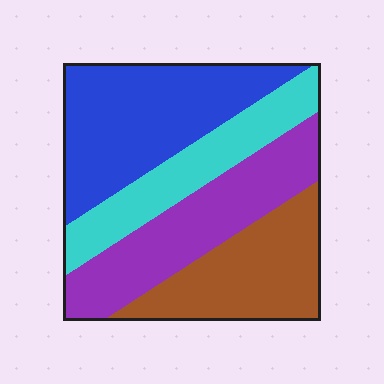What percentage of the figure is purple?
Purple takes up about one quarter (1/4) of the figure.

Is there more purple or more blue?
Blue.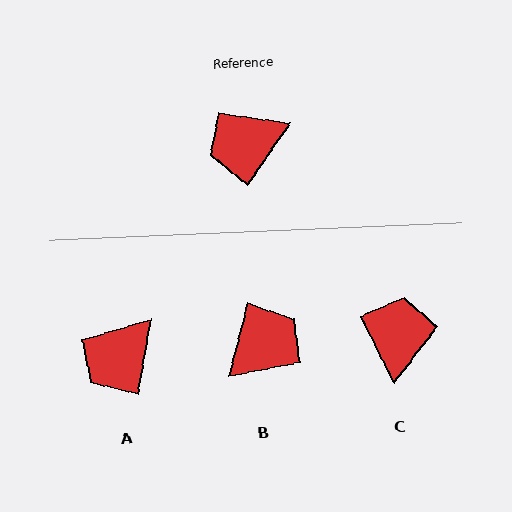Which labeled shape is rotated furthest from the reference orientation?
B, about 160 degrees away.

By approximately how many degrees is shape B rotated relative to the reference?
Approximately 160 degrees clockwise.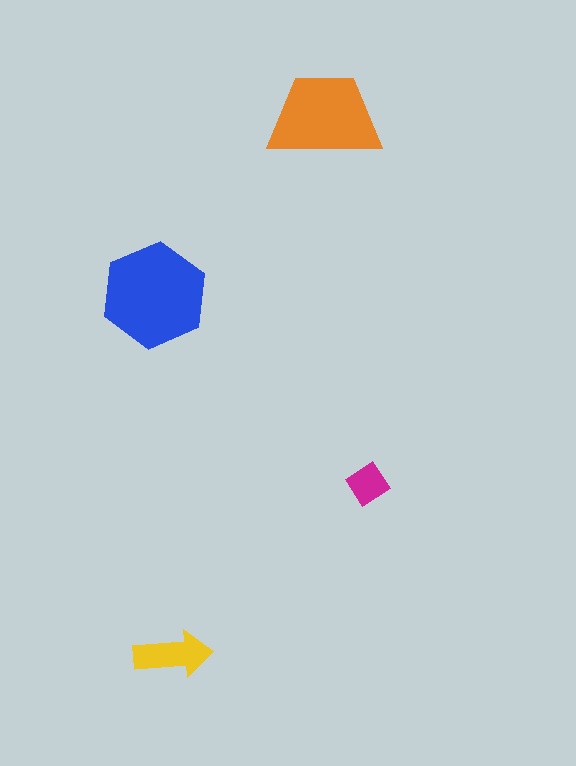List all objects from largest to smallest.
The blue hexagon, the orange trapezoid, the yellow arrow, the magenta diamond.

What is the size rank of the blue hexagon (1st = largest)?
1st.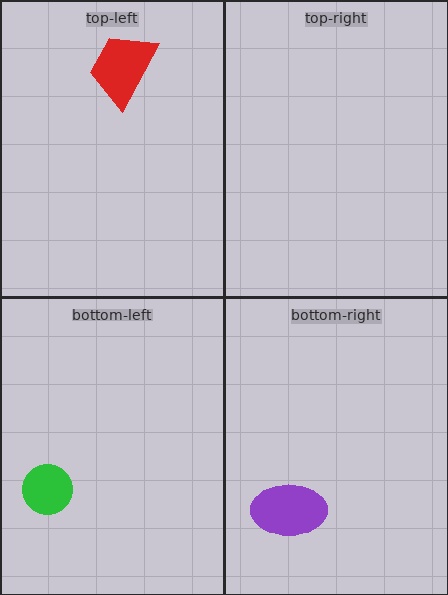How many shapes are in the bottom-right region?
1.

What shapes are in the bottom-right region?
The purple ellipse.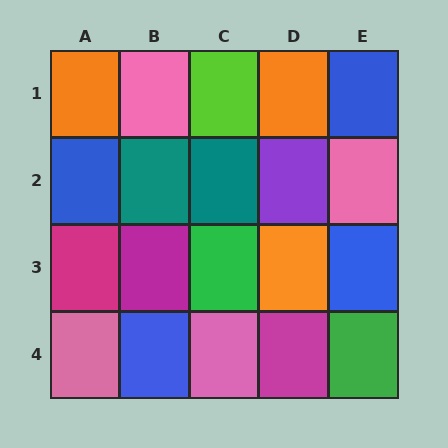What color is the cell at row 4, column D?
Magenta.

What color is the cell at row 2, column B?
Teal.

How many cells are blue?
4 cells are blue.